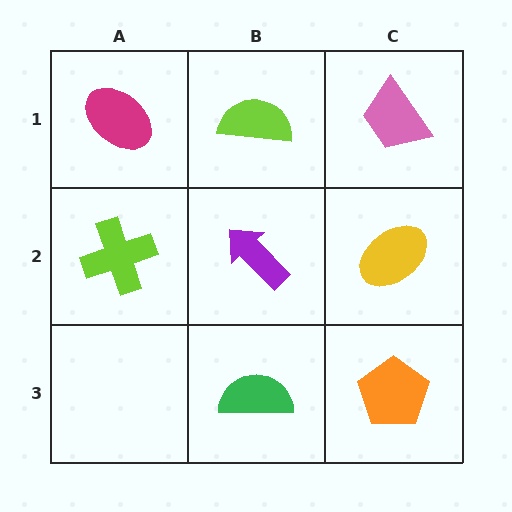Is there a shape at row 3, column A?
No, that cell is empty.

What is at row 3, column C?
An orange pentagon.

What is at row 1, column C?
A pink trapezoid.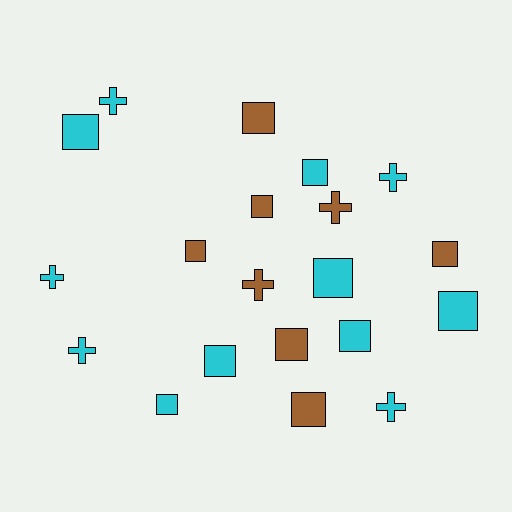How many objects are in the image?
There are 20 objects.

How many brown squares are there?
There are 6 brown squares.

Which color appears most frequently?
Cyan, with 12 objects.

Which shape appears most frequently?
Square, with 13 objects.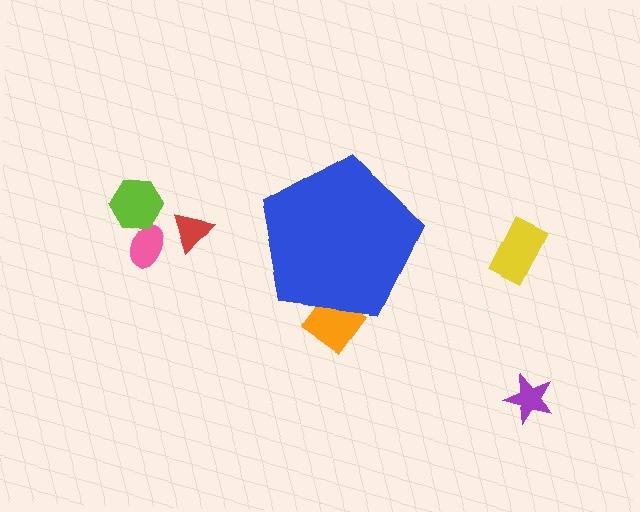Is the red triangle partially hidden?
No, the red triangle is fully visible.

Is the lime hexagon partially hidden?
No, the lime hexagon is fully visible.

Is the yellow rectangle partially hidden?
No, the yellow rectangle is fully visible.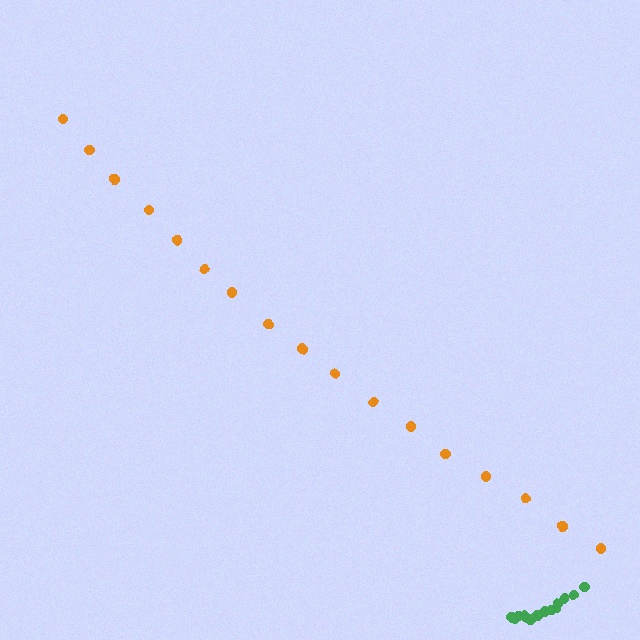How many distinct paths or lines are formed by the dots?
There are 2 distinct paths.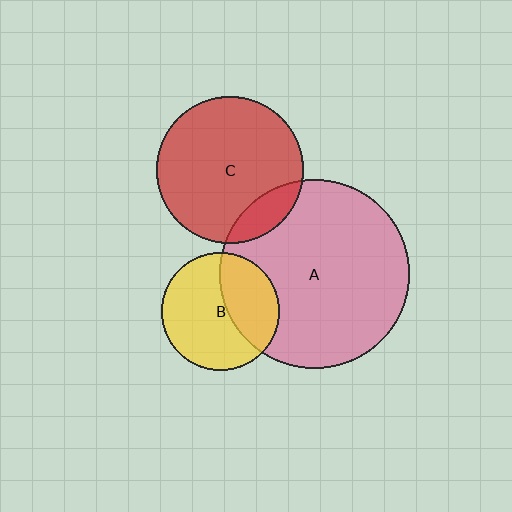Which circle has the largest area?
Circle A (pink).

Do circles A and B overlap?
Yes.